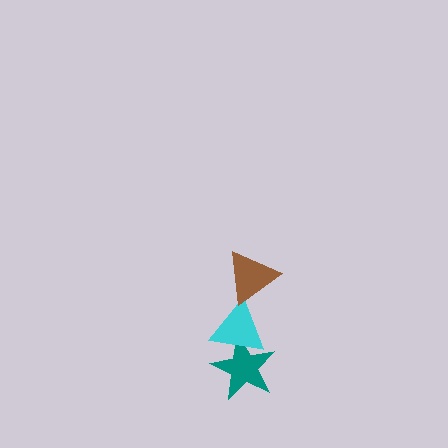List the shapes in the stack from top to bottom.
From top to bottom: the brown triangle, the cyan triangle, the teal star.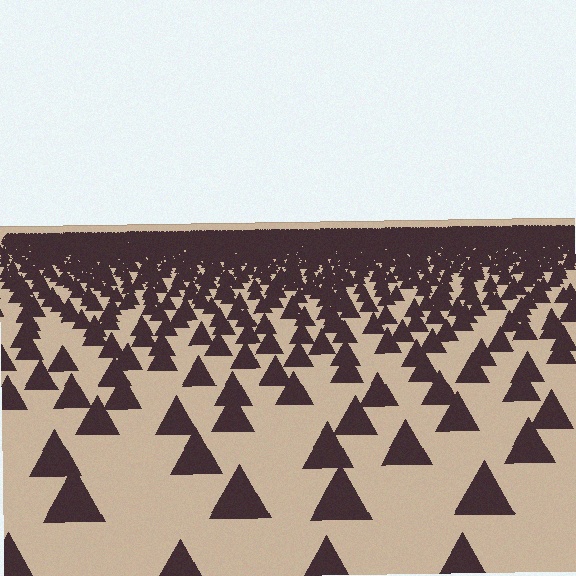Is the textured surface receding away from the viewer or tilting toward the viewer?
The surface is receding away from the viewer. Texture elements get smaller and denser toward the top.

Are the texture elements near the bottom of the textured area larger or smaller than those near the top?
Larger. Near the bottom, elements are closer to the viewer and appear at a bigger on-screen size.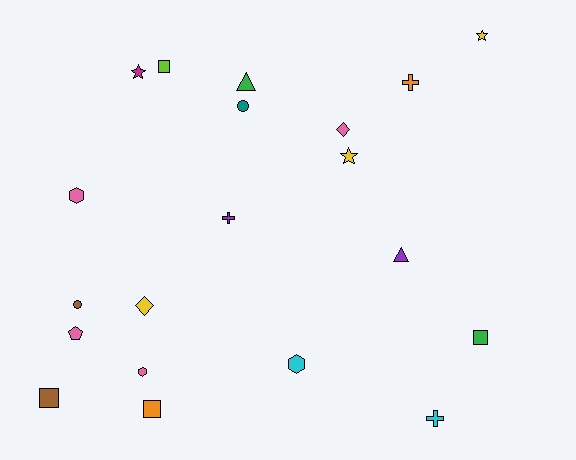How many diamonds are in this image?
There are 2 diamonds.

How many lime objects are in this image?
There is 1 lime object.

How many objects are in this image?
There are 20 objects.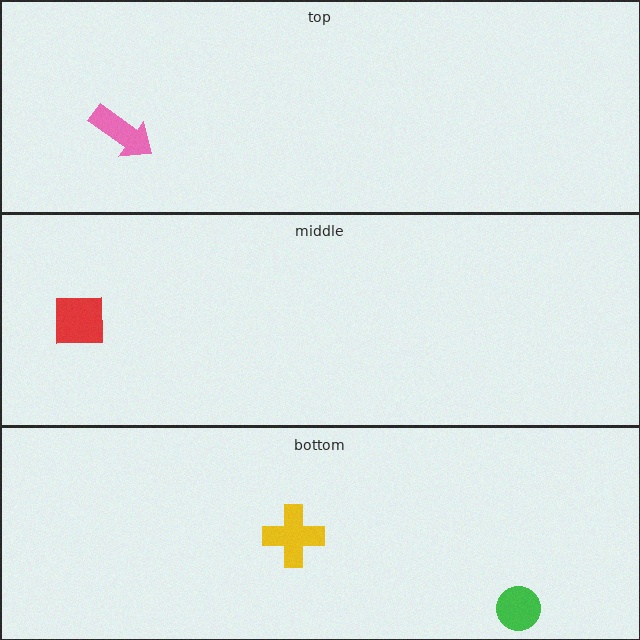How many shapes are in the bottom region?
2.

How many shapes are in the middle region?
1.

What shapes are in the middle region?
The red square.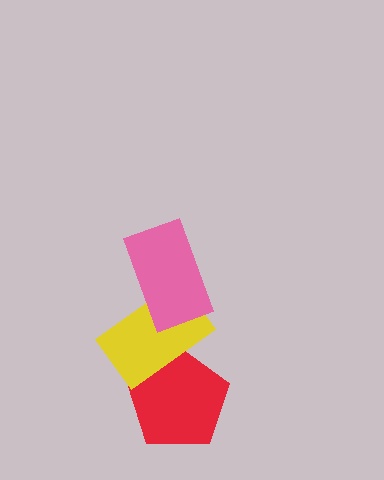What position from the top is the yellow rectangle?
The yellow rectangle is 2nd from the top.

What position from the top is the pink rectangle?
The pink rectangle is 1st from the top.